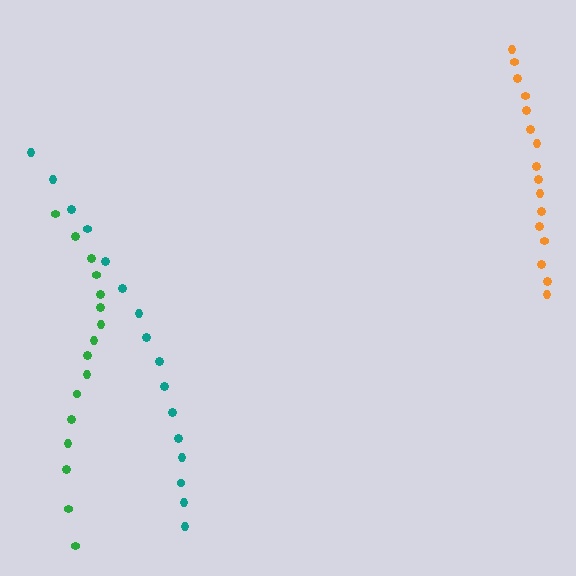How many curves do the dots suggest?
There are 3 distinct paths.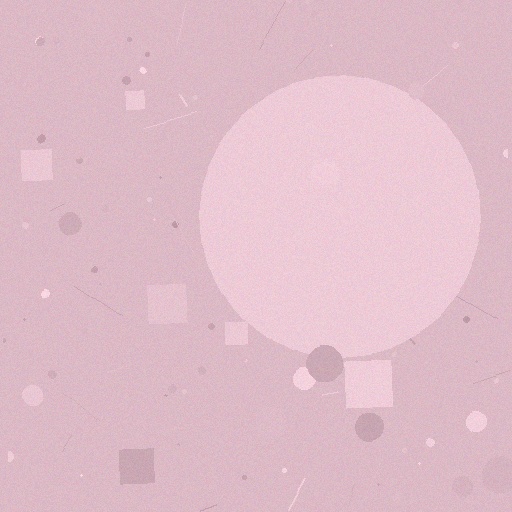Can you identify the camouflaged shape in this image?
The camouflaged shape is a circle.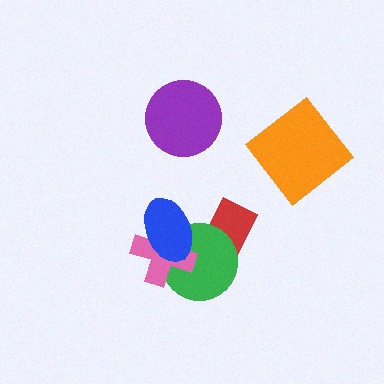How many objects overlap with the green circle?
3 objects overlap with the green circle.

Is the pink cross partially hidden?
Yes, it is partially covered by another shape.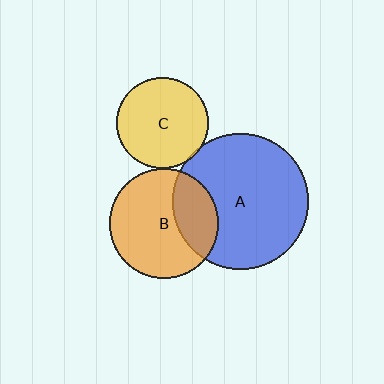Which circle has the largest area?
Circle A (blue).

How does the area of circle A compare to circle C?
Approximately 2.2 times.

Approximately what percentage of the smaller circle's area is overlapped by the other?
Approximately 30%.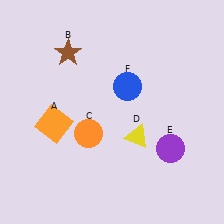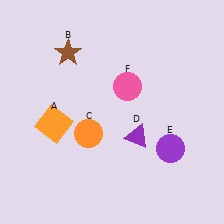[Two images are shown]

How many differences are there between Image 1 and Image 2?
There are 2 differences between the two images.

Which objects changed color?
D changed from yellow to purple. F changed from blue to pink.